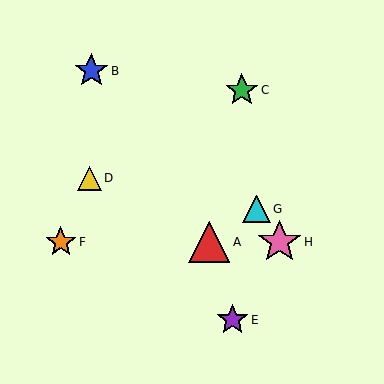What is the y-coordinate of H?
Object H is at y≈242.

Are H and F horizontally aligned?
Yes, both are at y≈242.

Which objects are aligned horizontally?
Objects A, F, H are aligned horizontally.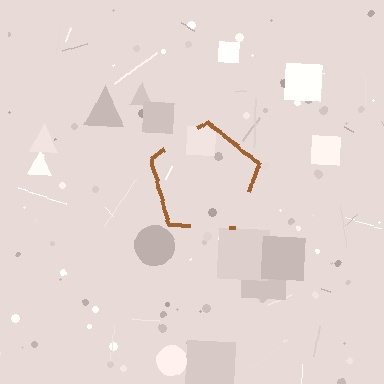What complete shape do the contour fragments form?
The contour fragments form a pentagon.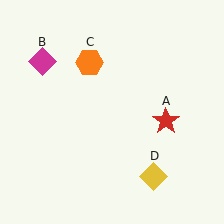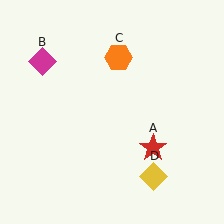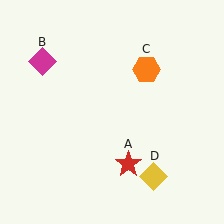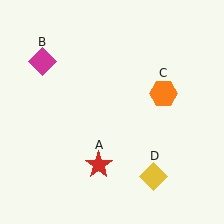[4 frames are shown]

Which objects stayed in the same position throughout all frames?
Magenta diamond (object B) and yellow diamond (object D) remained stationary.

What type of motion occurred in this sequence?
The red star (object A), orange hexagon (object C) rotated clockwise around the center of the scene.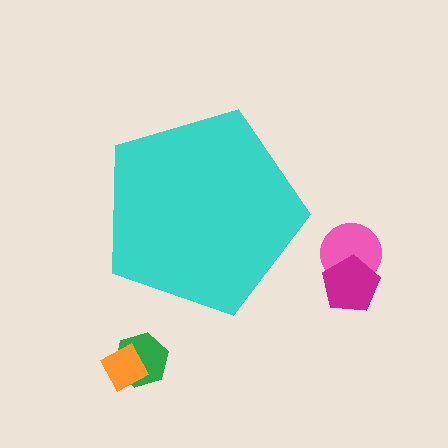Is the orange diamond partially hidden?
No, the orange diamond is fully visible.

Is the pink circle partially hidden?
No, the pink circle is fully visible.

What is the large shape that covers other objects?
A cyan pentagon.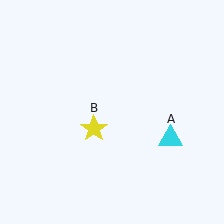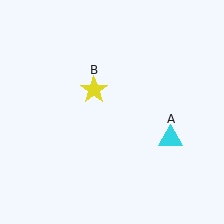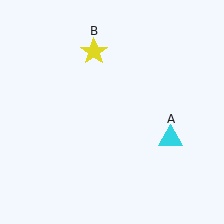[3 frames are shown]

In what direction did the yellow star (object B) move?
The yellow star (object B) moved up.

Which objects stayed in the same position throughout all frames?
Cyan triangle (object A) remained stationary.